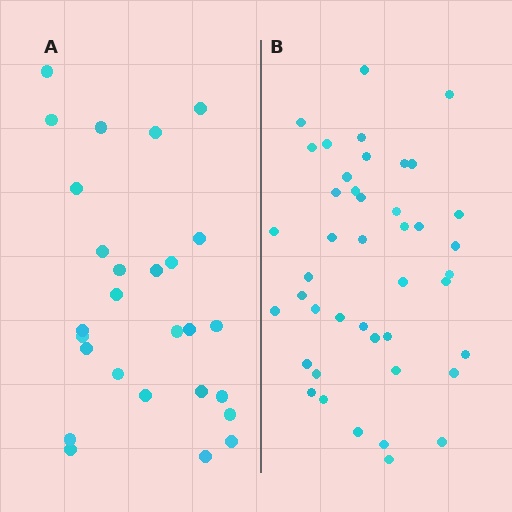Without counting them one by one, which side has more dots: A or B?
Region B (the right region) has more dots.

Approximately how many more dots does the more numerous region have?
Region B has approximately 15 more dots than region A.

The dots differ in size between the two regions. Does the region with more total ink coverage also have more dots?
No. Region A has more total ink coverage because its dots are larger, but region B actually contains more individual dots. Total area can be misleading — the number of items is what matters here.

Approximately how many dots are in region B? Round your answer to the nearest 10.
About 40 dots. (The exact count is 43, which rounds to 40.)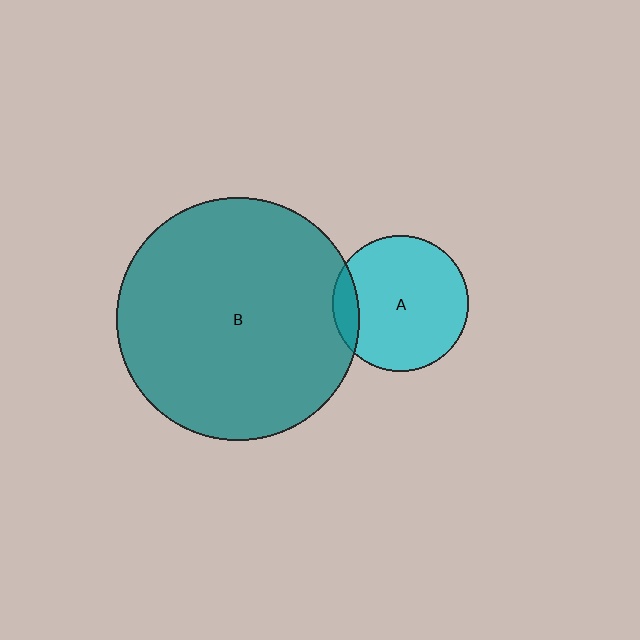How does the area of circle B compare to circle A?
Approximately 3.2 times.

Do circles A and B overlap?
Yes.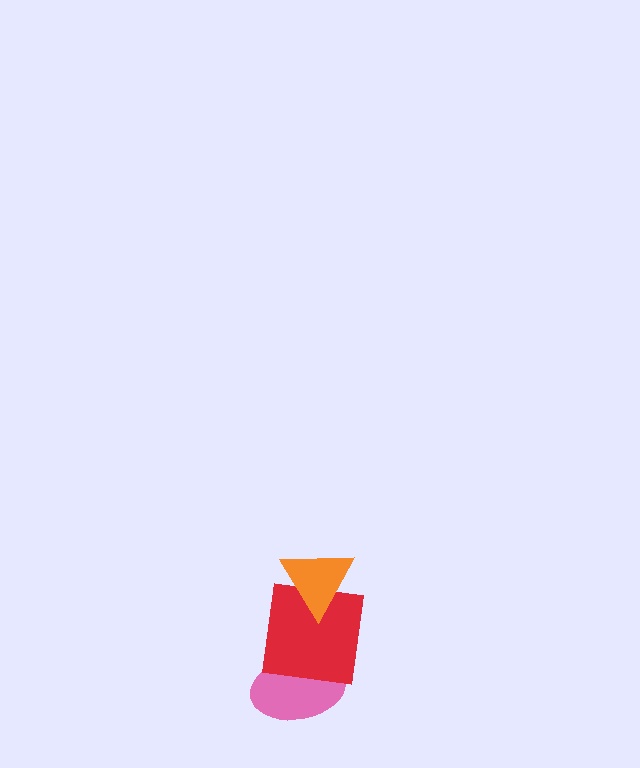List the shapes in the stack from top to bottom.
From top to bottom: the orange triangle, the red square, the pink ellipse.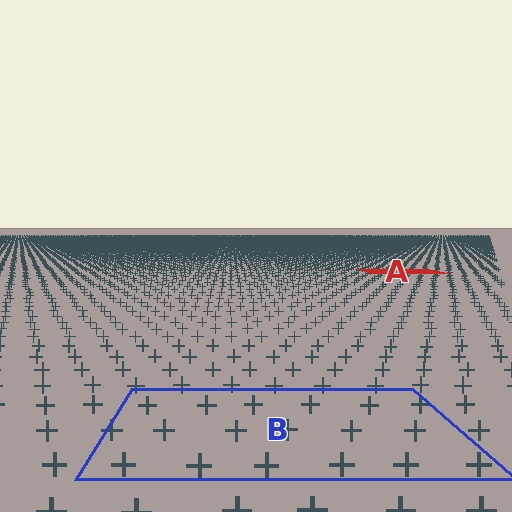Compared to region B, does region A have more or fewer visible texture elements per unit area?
Region A has more texture elements per unit area — they are packed more densely because it is farther away.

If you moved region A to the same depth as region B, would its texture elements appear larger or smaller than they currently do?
They would appear larger. At a closer depth, the same texture elements are projected at a bigger on-screen size.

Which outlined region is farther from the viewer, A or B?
Region A is farther from the viewer — the texture elements inside it appear smaller and more densely packed.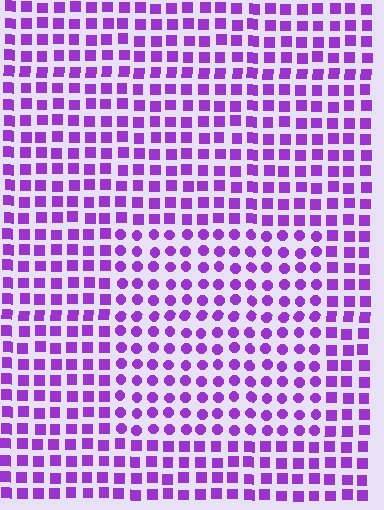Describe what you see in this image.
The image is filled with small purple elements arranged in a uniform grid. A rectangle-shaped region contains circles, while the surrounding area contains squares. The boundary is defined purely by the change in element shape.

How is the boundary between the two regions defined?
The boundary is defined by a change in element shape: circles inside vs. squares outside. All elements share the same color and spacing.